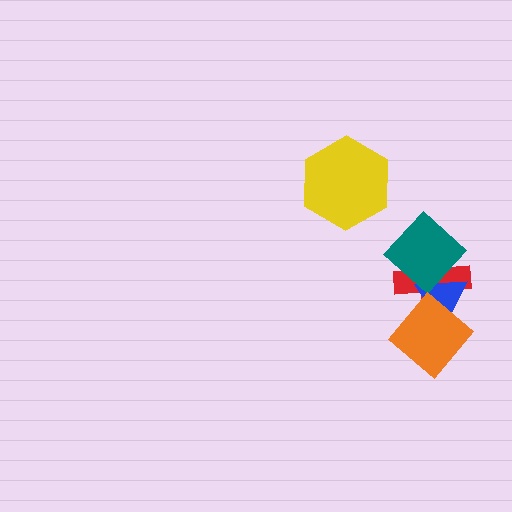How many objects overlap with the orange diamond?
2 objects overlap with the orange diamond.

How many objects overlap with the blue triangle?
3 objects overlap with the blue triangle.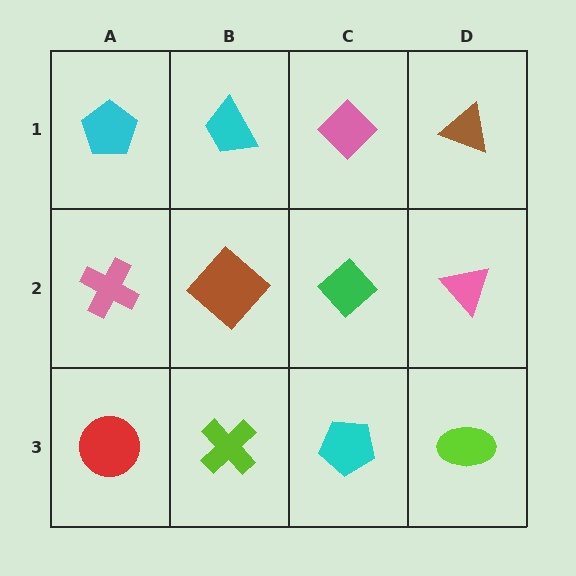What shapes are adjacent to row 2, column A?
A cyan pentagon (row 1, column A), a red circle (row 3, column A), a brown diamond (row 2, column B).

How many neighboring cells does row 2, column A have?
3.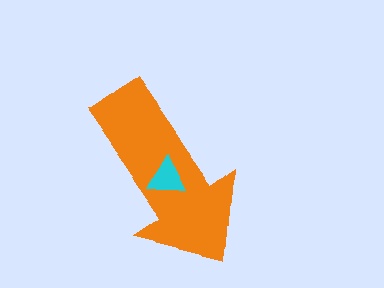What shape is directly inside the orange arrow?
The cyan triangle.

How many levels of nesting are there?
2.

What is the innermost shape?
The cyan triangle.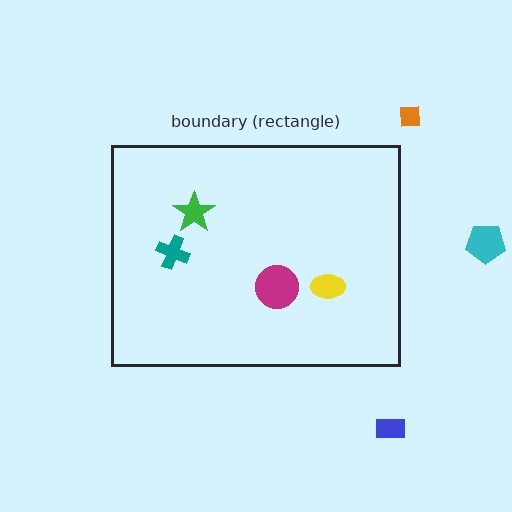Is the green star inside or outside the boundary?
Inside.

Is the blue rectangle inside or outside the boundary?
Outside.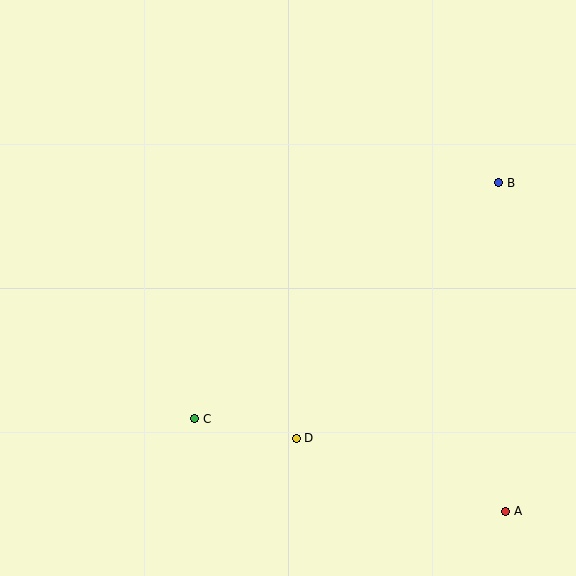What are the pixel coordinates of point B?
Point B is at (499, 183).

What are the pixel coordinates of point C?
Point C is at (195, 419).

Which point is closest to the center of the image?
Point D at (296, 438) is closest to the center.